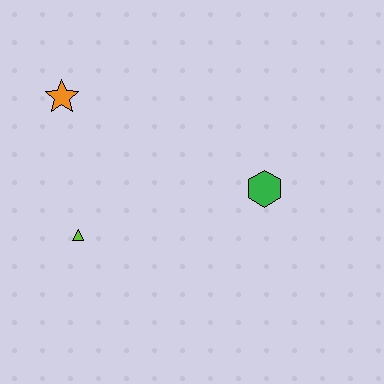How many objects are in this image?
There are 3 objects.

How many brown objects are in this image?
There are no brown objects.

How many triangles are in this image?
There is 1 triangle.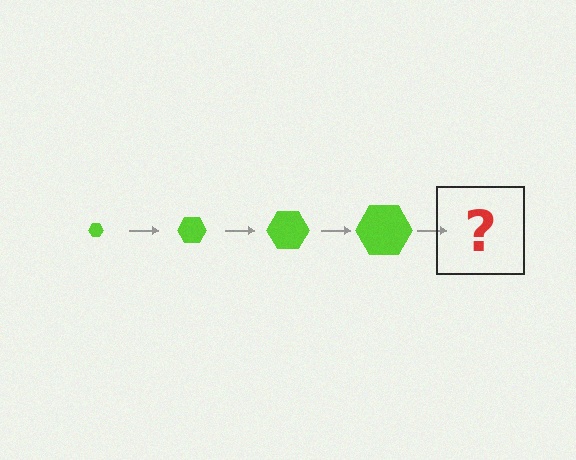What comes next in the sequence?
The next element should be a lime hexagon, larger than the previous one.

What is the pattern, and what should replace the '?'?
The pattern is that the hexagon gets progressively larger each step. The '?' should be a lime hexagon, larger than the previous one.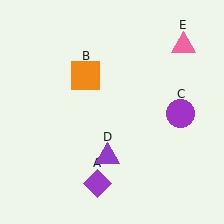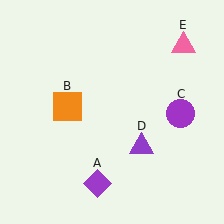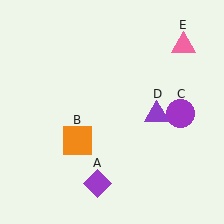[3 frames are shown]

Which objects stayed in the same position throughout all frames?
Purple diamond (object A) and purple circle (object C) and pink triangle (object E) remained stationary.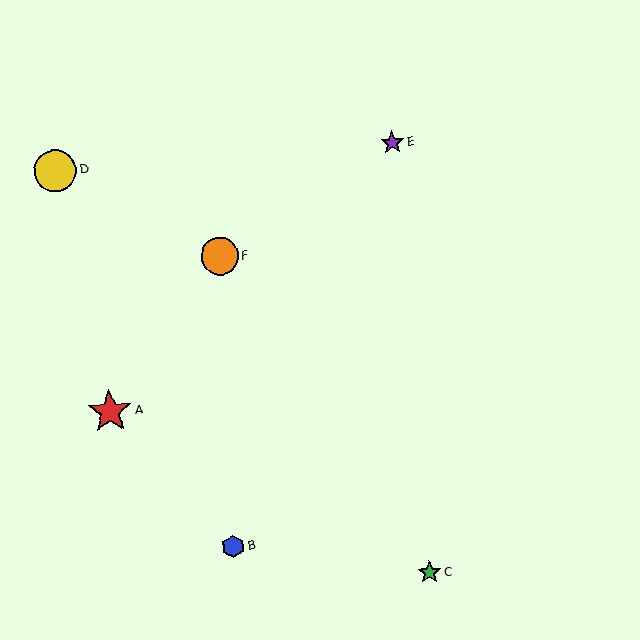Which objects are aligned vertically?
Objects B, F are aligned vertically.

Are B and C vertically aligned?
No, B is at x≈233 and C is at x≈429.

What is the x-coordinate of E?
Object E is at x≈392.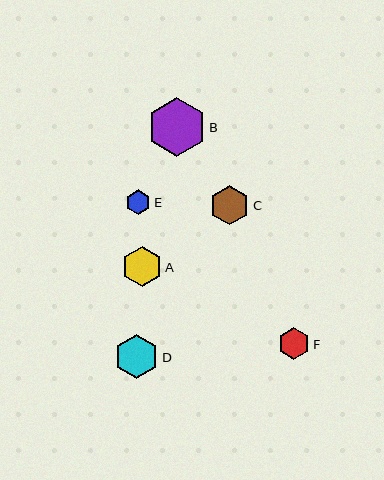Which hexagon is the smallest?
Hexagon E is the smallest with a size of approximately 25 pixels.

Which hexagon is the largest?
Hexagon B is the largest with a size of approximately 59 pixels.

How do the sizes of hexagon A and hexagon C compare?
Hexagon A and hexagon C are approximately the same size.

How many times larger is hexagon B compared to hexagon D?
Hexagon B is approximately 1.3 times the size of hexagon D.